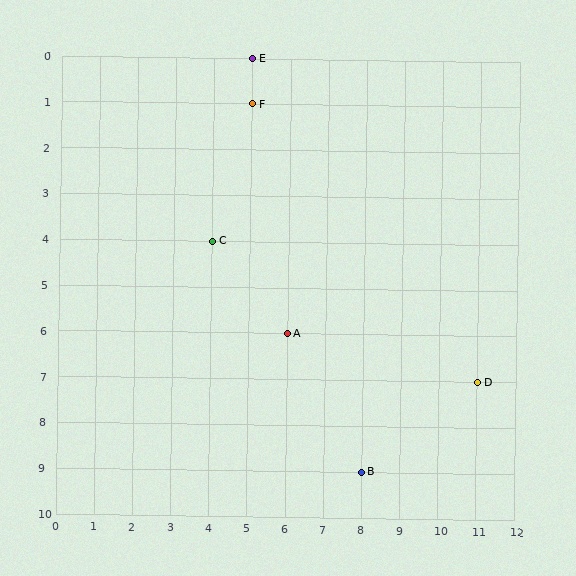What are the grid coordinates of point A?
Point A is at grid coordinates (6, 6).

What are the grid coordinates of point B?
Point B is at grid coordinates (8, 9).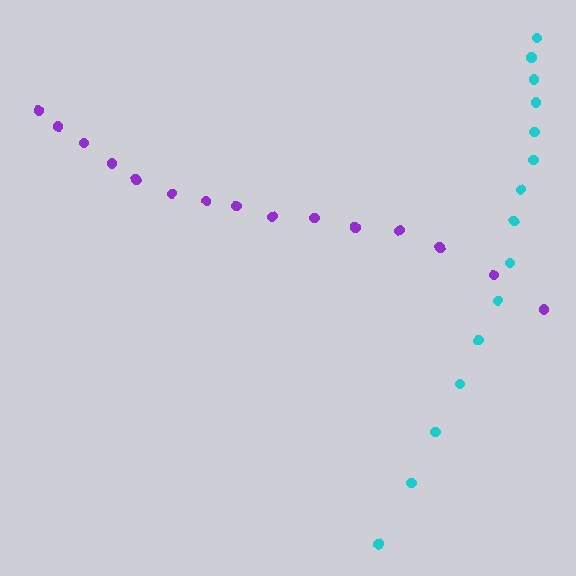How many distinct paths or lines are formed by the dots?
There are 2 distinct paths.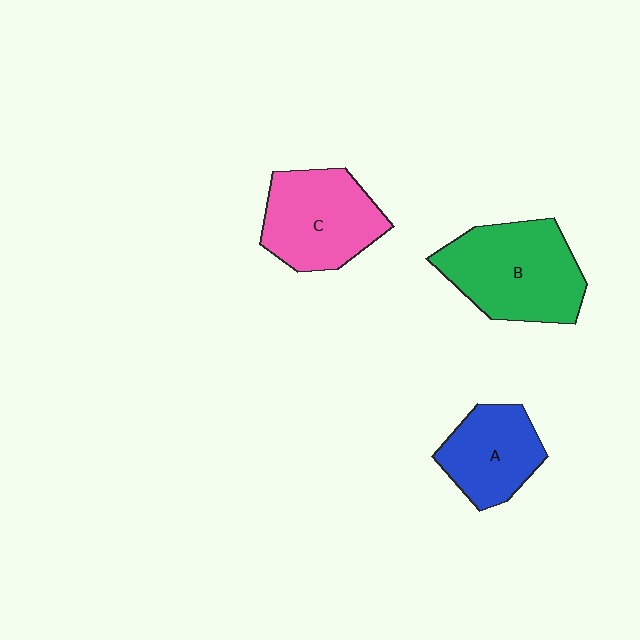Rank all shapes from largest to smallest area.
From largest to smallest: B (green), C (pink), A (blue).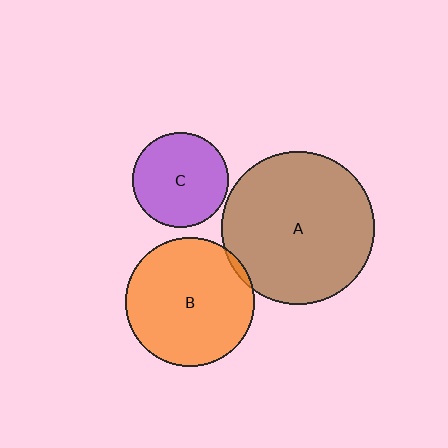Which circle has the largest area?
Circle A (brown).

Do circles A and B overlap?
Yes.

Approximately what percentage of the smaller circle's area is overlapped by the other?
Approximately 5%.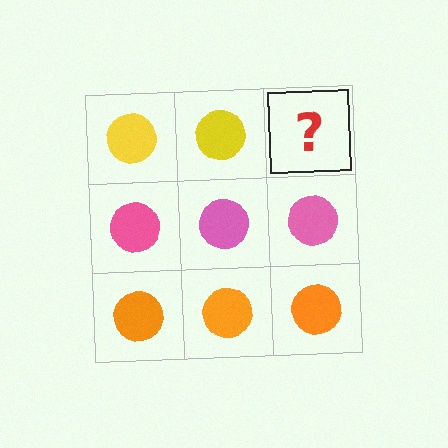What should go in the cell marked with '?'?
The missing cell should contain a yellow circle.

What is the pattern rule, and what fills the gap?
The rule is that each row has a consistent color. The gap should be filled with a yellow circle.